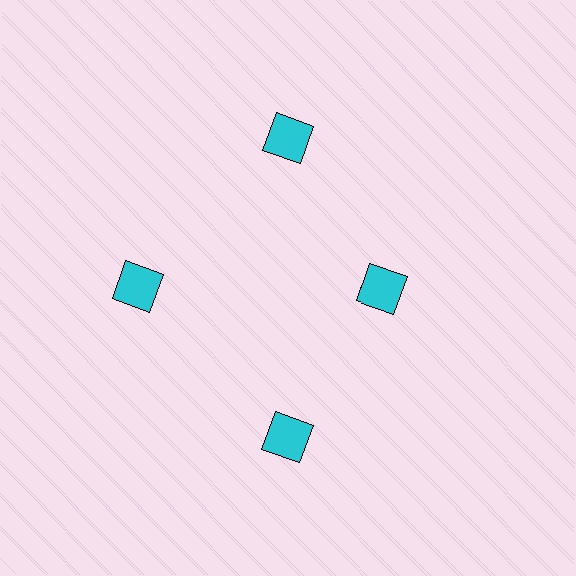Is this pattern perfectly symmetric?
No. The 4 cyan squares are arranged in a ring, but one element near the 3 o'clock position is pulled inward toward the center, breaking the 4-fold rotational symmetry.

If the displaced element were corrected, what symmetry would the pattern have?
It would have 4-fold rotational symmetry — the pattern would map onto itself every 90 degrees.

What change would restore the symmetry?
The symmetry would be restored by moving it outward, back onto the ring so that all 4 squares sit at equal angles and equal distance from the center.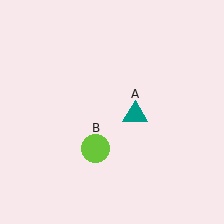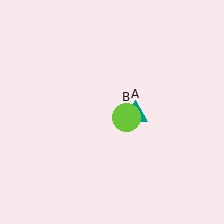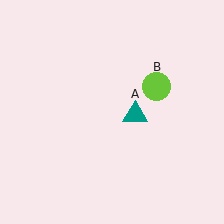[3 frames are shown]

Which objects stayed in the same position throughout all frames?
Teal triangle (object A) remained stationary.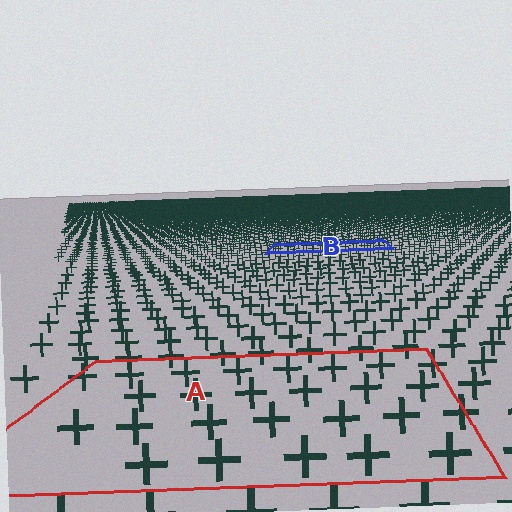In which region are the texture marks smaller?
The texture marks are smaller in region B, because it is farther away.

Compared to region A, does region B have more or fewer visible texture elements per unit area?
Region B has more texture elements per unit area — they are packed more densely because it is farther away.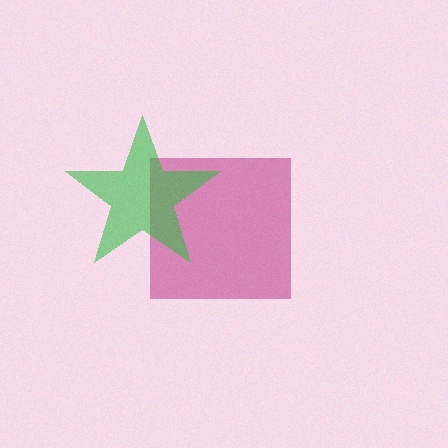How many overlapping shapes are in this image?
There are 2 overlapping shapes in the image.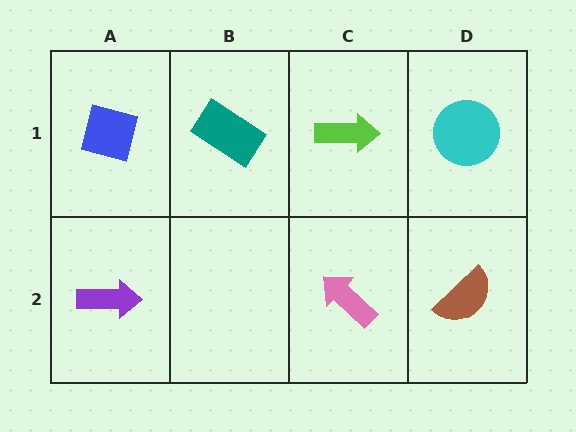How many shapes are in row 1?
4 shapes.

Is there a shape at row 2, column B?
No, that cell is empty.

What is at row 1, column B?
A teal rectangle.